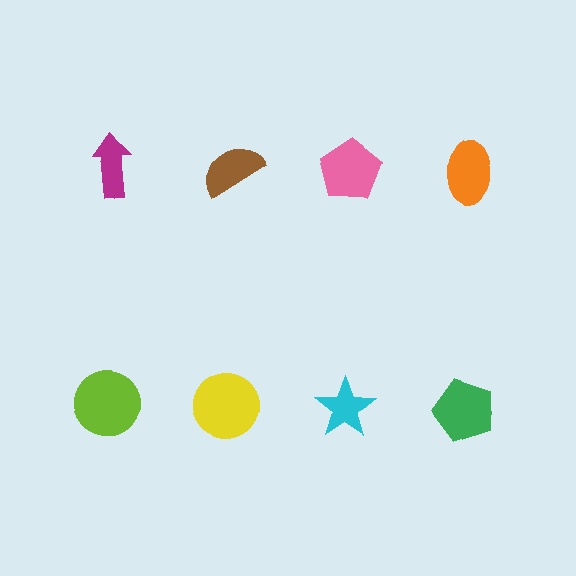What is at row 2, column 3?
A cyan star.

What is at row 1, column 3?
A pink pentagon.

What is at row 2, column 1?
A lime circle.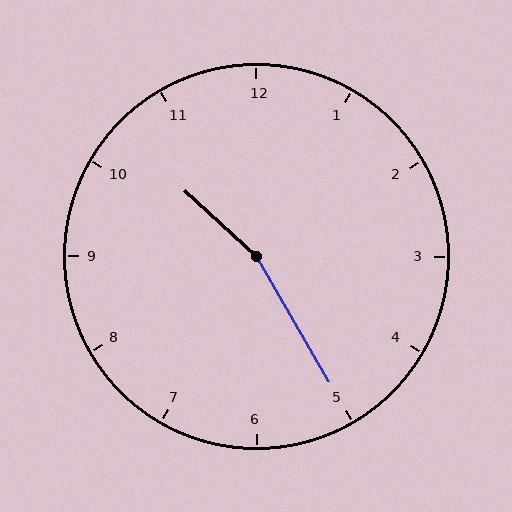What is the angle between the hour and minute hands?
Approximately 162 degrees.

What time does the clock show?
10:25.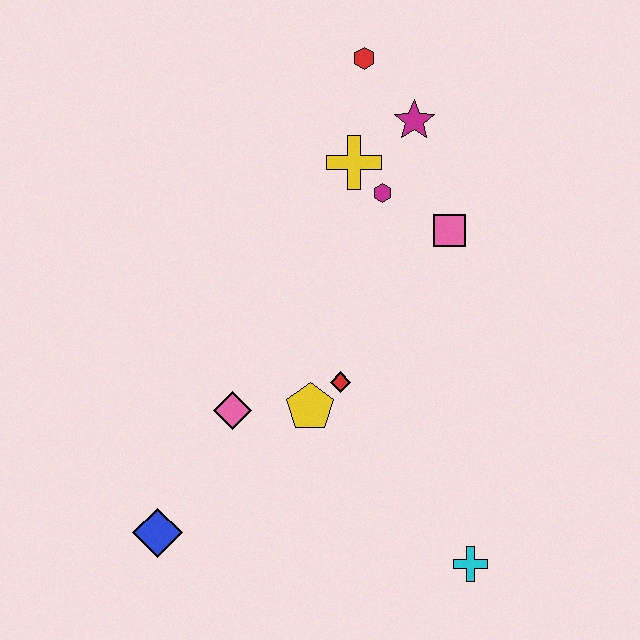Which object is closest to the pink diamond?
The yellow pentagon is closest to the pink diamond.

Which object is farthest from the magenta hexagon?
The blue diamond is farthest from the magenta hexagon.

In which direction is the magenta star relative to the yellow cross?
The magenta star is to the right of the yellow cross.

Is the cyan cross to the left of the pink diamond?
No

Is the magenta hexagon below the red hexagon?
Yes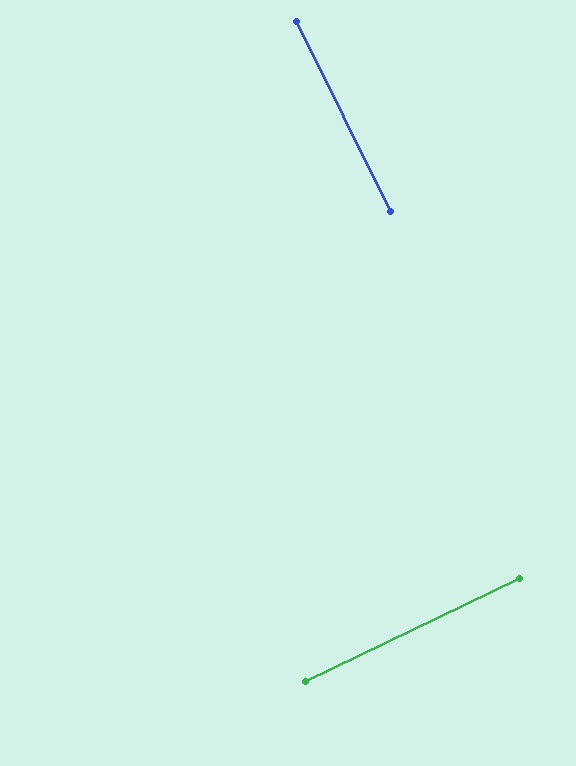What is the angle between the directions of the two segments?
Approximately 89 degrees.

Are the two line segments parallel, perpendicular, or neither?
Perpendicular — they meet at approximately 89°.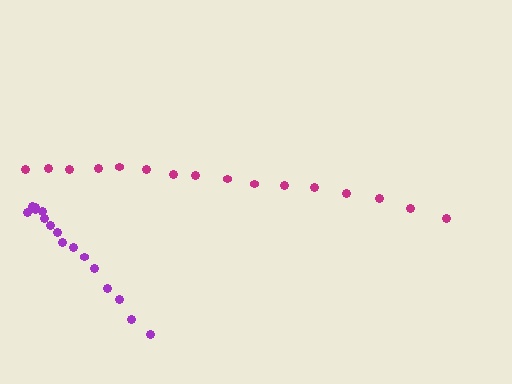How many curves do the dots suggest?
There are 2 distinct paths.